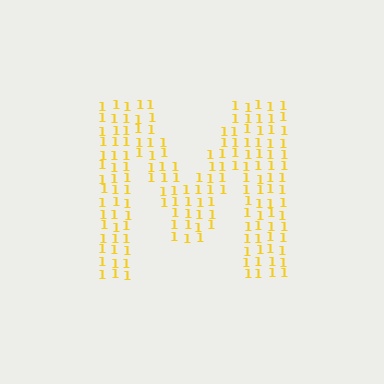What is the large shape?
The large shape is the letter M.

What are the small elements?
The small elements are digit 1's.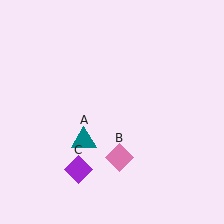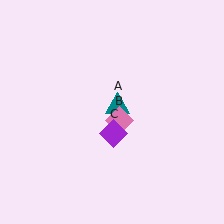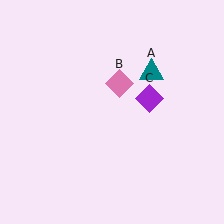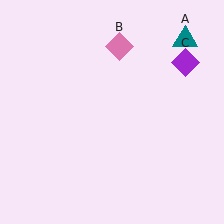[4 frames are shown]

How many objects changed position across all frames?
3 objects changed position: teal triangle (object A), pink diamond (object B), purple diamond (object C).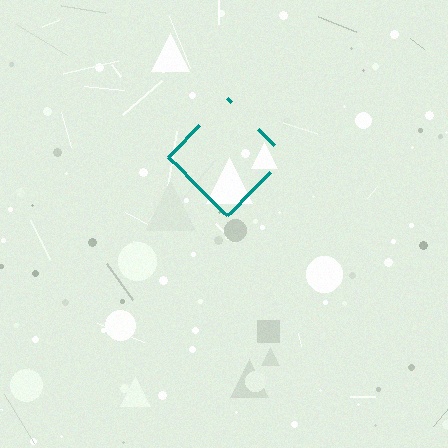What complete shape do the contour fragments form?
The contour fragments form a diamond.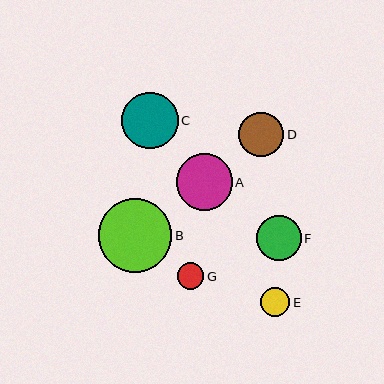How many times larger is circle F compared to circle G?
Circle F is approximately 1.7 times the size of circle G.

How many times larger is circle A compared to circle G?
Circle A is approximately 2.1 times the size of circle G.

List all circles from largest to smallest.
From largest to smallest: B, C, A, D, F, E, G.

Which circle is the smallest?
Circle G is the smallest with a size of approximately 26 pixels.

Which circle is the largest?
Circle B is the largest with a size of approximately 74 pixels.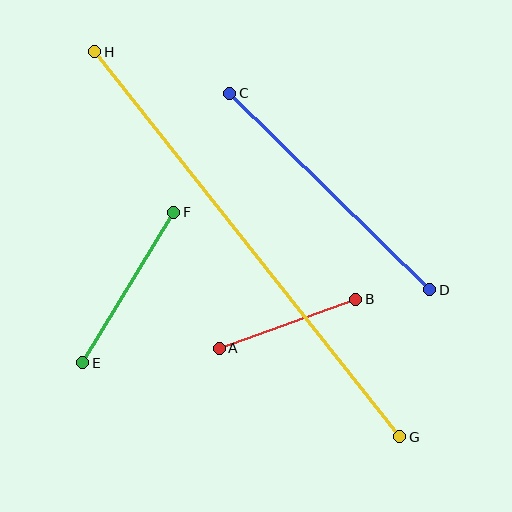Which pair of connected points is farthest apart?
Points G and H are farthest apart.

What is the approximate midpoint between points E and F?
The midpoint is at approximately (128, 287) pixels.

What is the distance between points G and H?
The distance is approximately 491 pixels.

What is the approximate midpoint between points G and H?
The midpoint is at approximately (247, 244) pixels.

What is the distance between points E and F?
The distance is approximately 176 pixels.